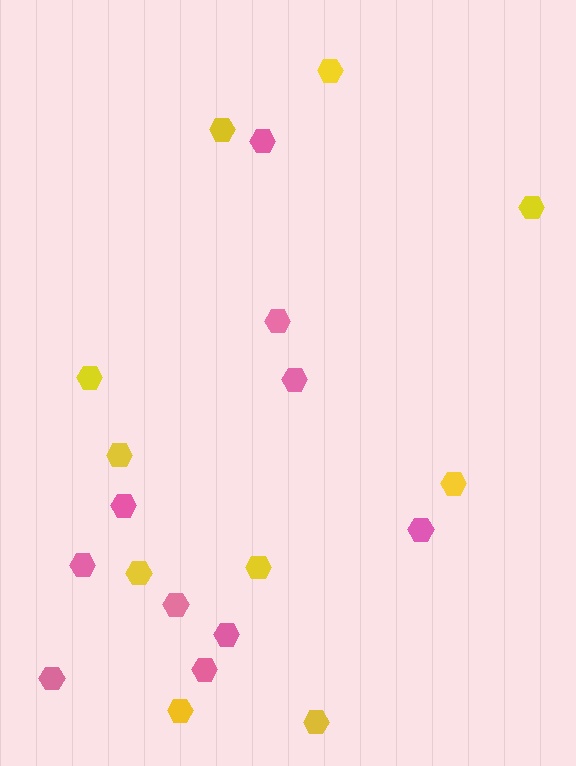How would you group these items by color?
There are 2 groups: one group of yellow hexagons (10) and one group of pink hexagons (10).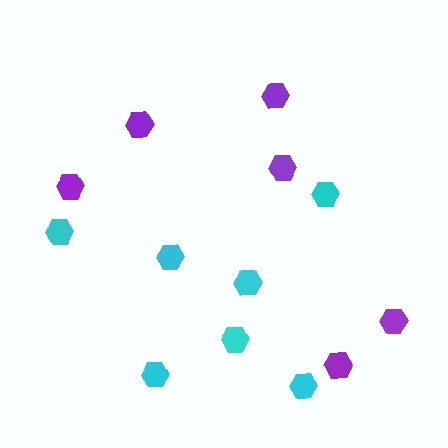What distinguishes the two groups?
There are 2 groups: one group of cyan hexagons (7) and one group of purple hexagons (6).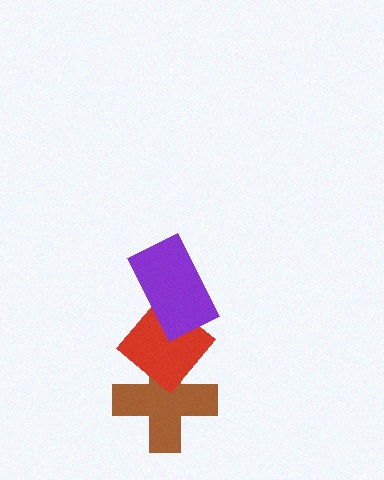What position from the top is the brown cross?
The brown cross is 3rd from the top.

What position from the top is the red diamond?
The red diamond is 2nd from the top.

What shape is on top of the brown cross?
The red diamond is on top of the brown cross.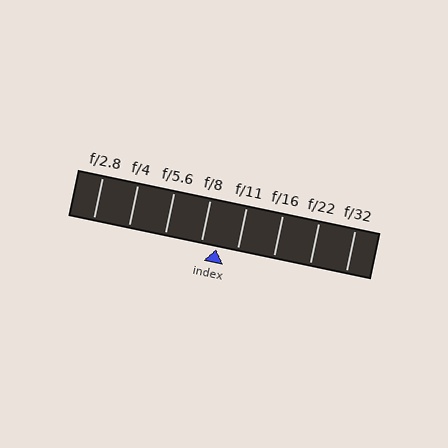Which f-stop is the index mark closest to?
The index mark is closest to f/8.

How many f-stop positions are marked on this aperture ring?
There are 8 f-stop positions marked.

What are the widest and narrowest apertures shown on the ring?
The widest aperture shown is f/2.8 and the narrowest is f/32.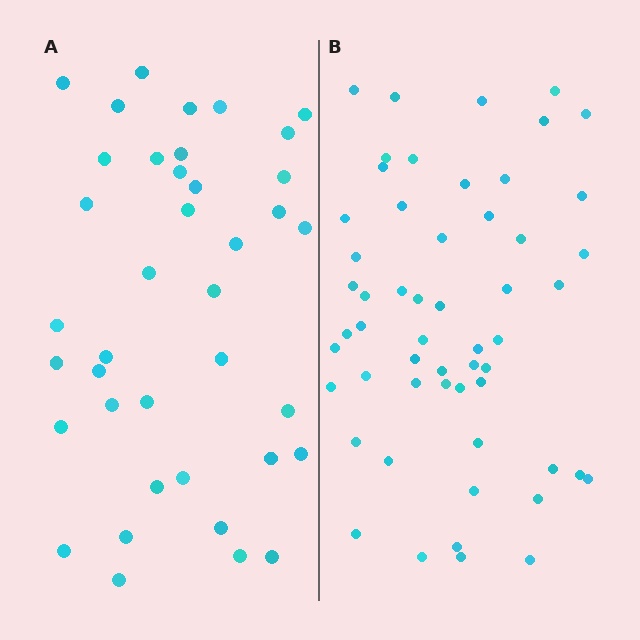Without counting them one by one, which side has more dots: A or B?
Region B (the right region) has more dots.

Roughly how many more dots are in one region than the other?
Region B has approximately 15 more dots than region A.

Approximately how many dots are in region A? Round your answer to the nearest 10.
About 40 dots. (The exact count is 39, which rounds to 40.)